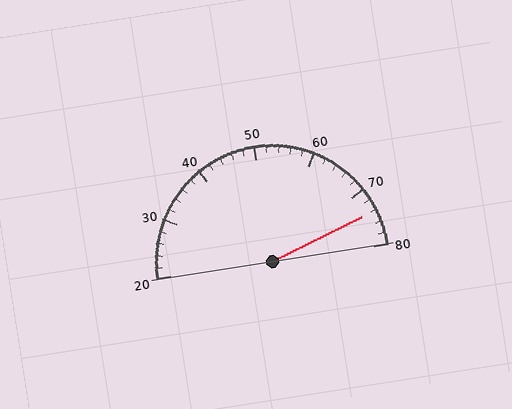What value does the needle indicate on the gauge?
The needle indicates approximately 74.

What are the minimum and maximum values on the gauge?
The gauge ranges from 20 to 80.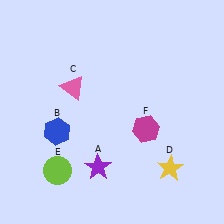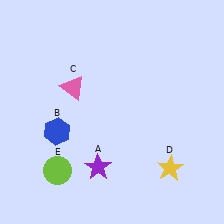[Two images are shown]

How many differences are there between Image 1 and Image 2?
There is 1 difference between the two images.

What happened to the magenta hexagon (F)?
The magenta hexagon (F) was removed in Image 2. It was in the bottom-right area of Image 1.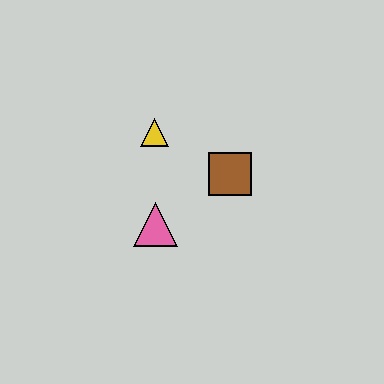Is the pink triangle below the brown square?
Yes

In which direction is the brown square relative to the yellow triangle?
The brown square is to the right of the yellow triangle.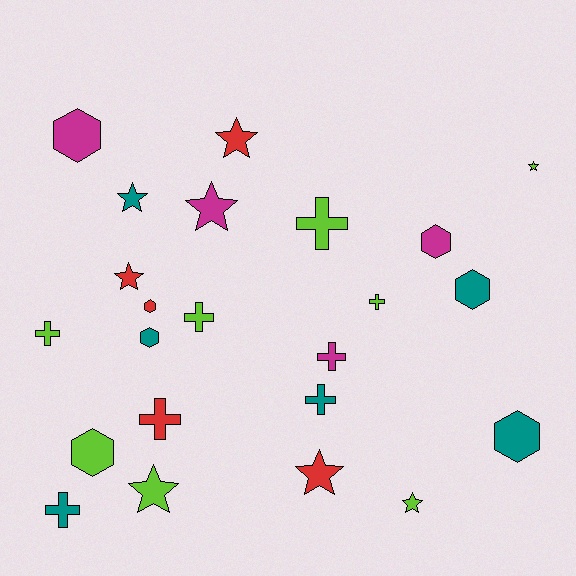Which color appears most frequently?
Lime, with 8 objects.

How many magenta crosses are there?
There is 1 magenta cross.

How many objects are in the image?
There are 23 objects.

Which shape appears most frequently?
Star, with 8 objects.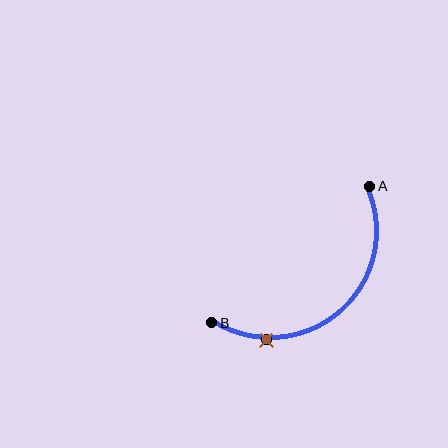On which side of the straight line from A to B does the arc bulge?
The arc bulges below and to the right of the straight line connecting A and B.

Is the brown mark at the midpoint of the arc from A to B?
No. The brown mark lies on the arc but is closer to endpoint B. The arc midpoint would be at the point on the curve equidistant along the arc from both A and B.